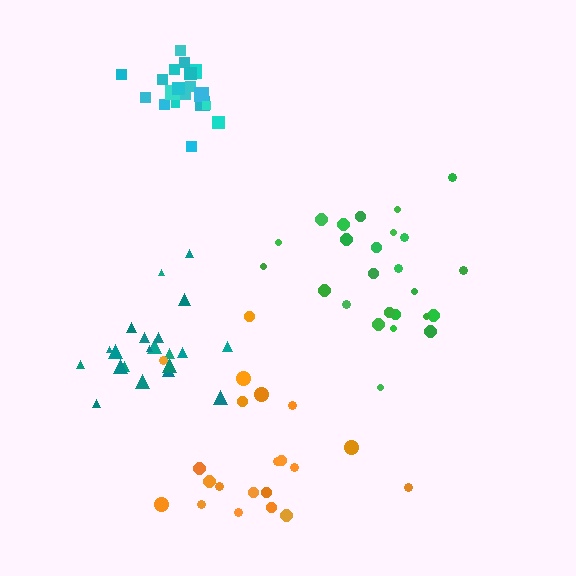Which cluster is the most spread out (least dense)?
Orange.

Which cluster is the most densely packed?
Cyan.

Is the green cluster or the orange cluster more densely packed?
Green.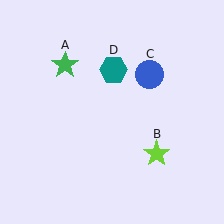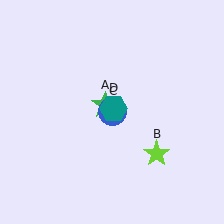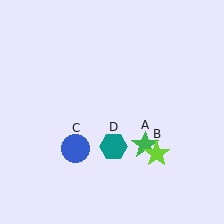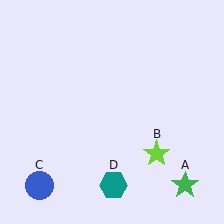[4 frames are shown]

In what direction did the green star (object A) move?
The green star (object A) moved down and to the right.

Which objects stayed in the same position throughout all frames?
Lime star (object B) remained stationary.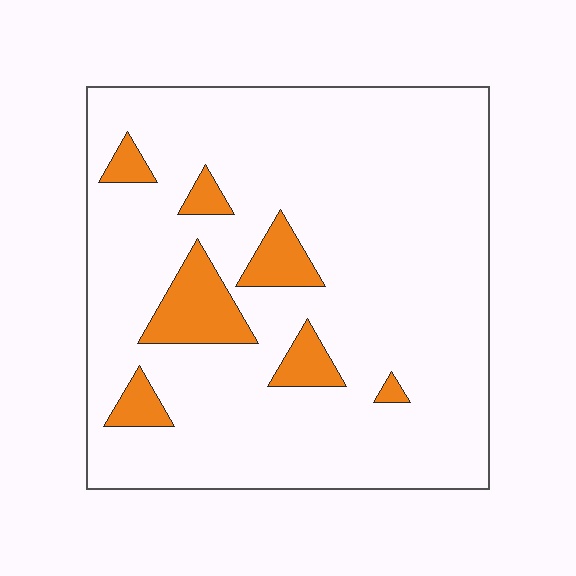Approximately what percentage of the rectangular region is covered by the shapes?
Approximately 10%.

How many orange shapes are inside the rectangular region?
7.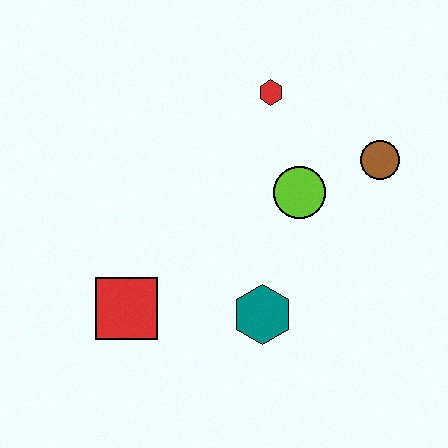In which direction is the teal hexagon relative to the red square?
The teal hexagon is to the right of the red square.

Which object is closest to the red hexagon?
The lime circle is closest to the red hexagon.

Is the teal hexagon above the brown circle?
No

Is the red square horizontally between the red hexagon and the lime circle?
No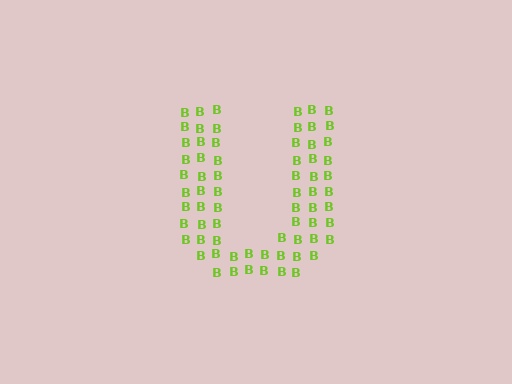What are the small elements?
The small elements are letter B's.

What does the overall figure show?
The overall figure shows the letter U.